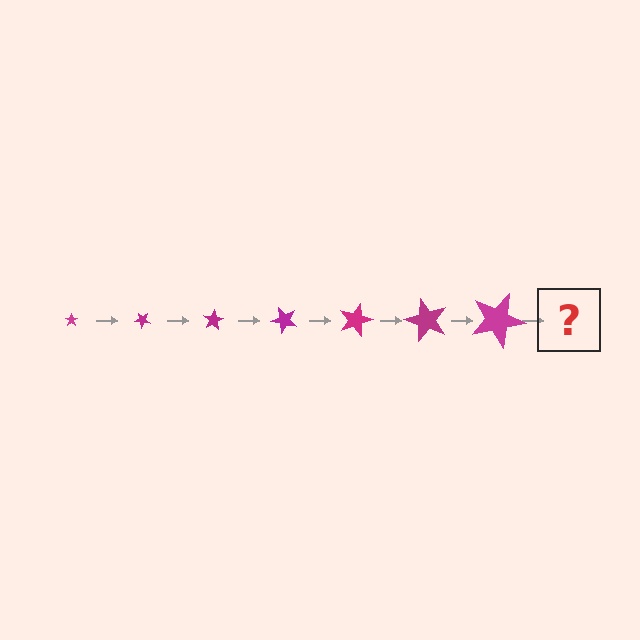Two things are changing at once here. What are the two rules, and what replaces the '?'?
The two rules are that the star grows larger each step and it rotates 40 degrees each step. The '?' should be a star, larger than the previous one and rotated 280 degrees from the start.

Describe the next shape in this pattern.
It should be a star, larger than the previous one and rotated 280 degrees from the start.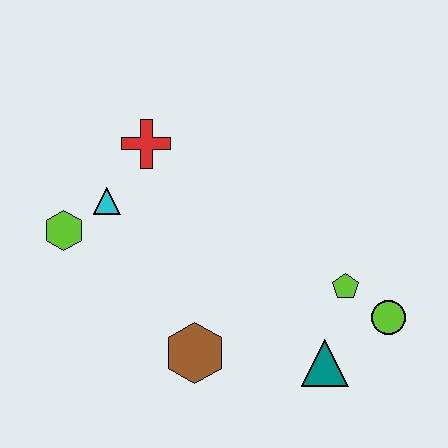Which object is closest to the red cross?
The cyan triangle is closest to the red cross.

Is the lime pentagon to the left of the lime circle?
Yes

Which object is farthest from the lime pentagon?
The lime hexagon is farthest from the lime pentagon.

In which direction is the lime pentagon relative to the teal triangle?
The lime pentagon is above the teal triangle.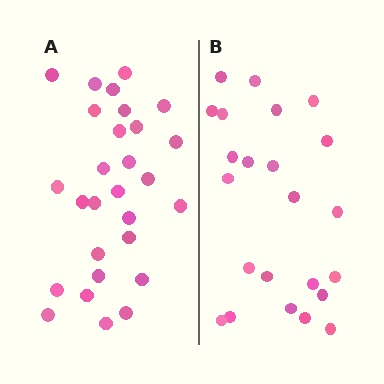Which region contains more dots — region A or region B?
Region A (the left region) has more dots.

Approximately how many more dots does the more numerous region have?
Region A has about 5 more dots than region B.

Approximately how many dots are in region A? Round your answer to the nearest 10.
About 30 dots. (The exact count is 28, which rounds to 30.)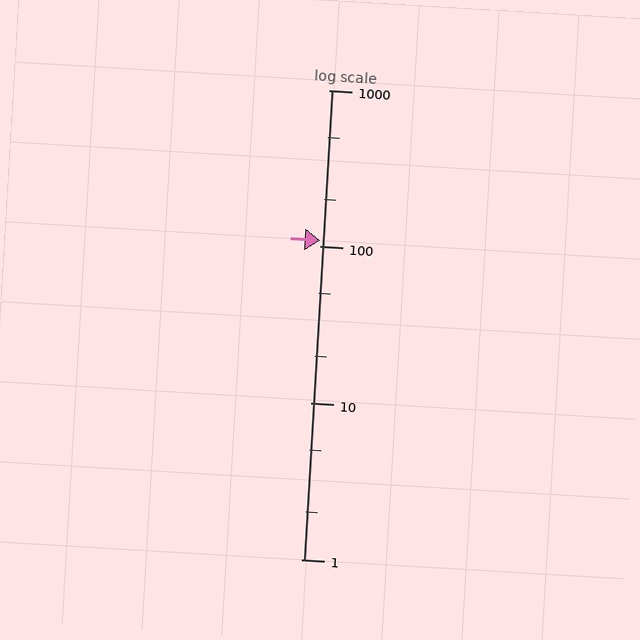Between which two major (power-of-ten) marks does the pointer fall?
The pointer is between 100 and 1000.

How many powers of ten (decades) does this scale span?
The scale spans 3 decades, from 1 to 1000.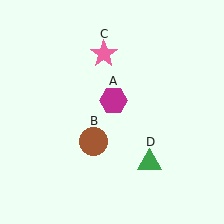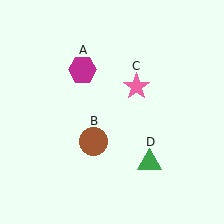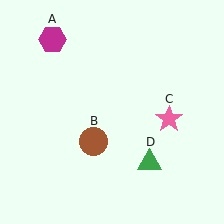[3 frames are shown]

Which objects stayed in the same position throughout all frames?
Brown circle (object B) and green triangle (object D) remained stationary.